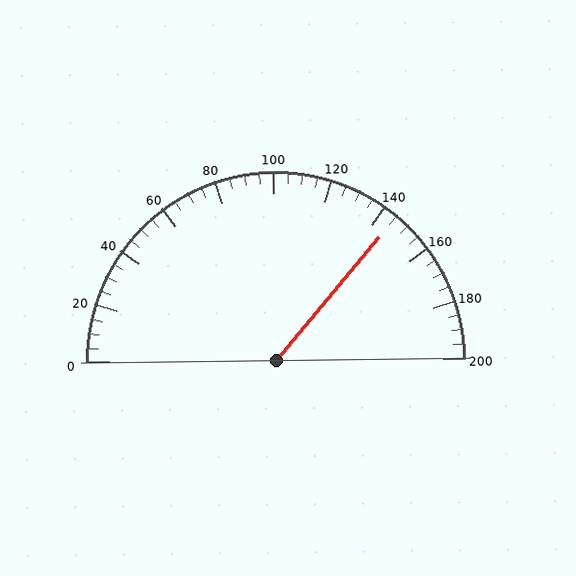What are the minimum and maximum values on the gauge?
The gauge ranges from 0 to 200.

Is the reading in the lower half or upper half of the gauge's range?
The reading is in the upper half of the range (0 to 200).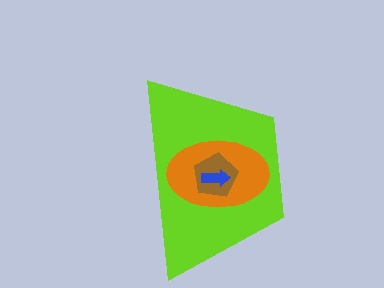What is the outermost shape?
The lime trapezoid.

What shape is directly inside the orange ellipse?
The brown pentagon.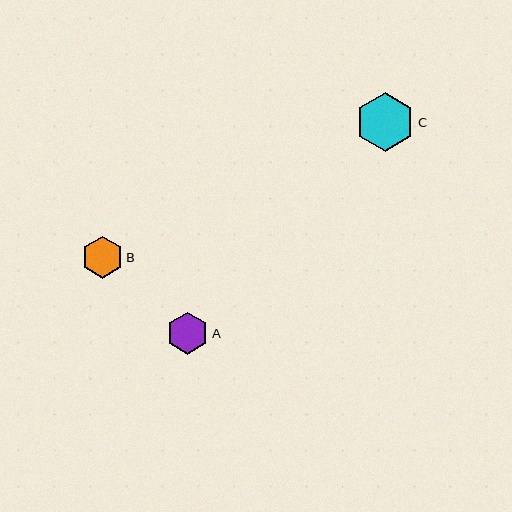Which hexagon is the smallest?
Hexagon B is the smallest with a size of approximately 42 pixels.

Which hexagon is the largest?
Hexagon C is the largest with a size of approximately 59 pixels.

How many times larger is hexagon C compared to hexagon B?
Hexagon C is approximately 1.4 times the size of hexagon B.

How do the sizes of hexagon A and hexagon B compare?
Hexagon A and hexagon B are approximately the same size.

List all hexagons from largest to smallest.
From largest to smallest: C, A, B.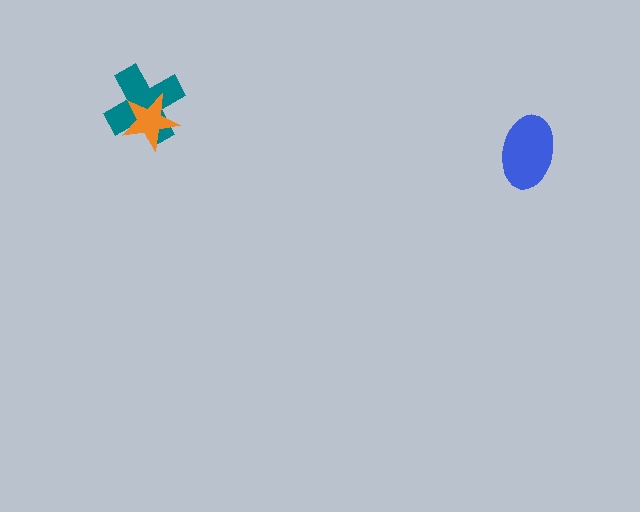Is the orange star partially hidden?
No, no other shape covers it.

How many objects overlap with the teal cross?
1 object overlaps with the teal cross.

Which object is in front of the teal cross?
The orange star is in front of the teal cross.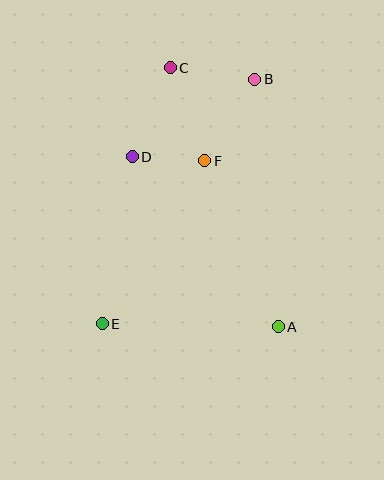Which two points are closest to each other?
Points D and F are closest to each other.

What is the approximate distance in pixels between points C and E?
The distance between C and E is approximately 265 pixels.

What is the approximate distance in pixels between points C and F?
The distance between C and F is approximately 99 pixels.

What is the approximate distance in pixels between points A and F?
The distance between A and F is approximately 182 pixels.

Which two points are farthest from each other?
Points B and E are farthest from each other.